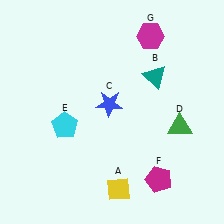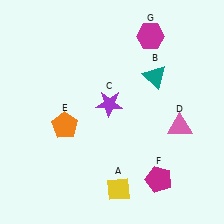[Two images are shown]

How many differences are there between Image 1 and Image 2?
There are 3 differences between the two images.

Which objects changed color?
C changed from blue to purple. D changed from green to pink. E changed from cyan to orange.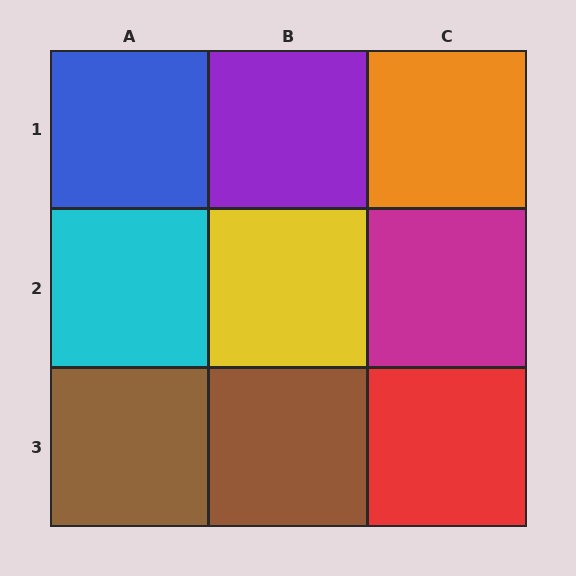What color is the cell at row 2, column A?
Cyan.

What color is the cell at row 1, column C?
Orange.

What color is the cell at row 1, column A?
Blue.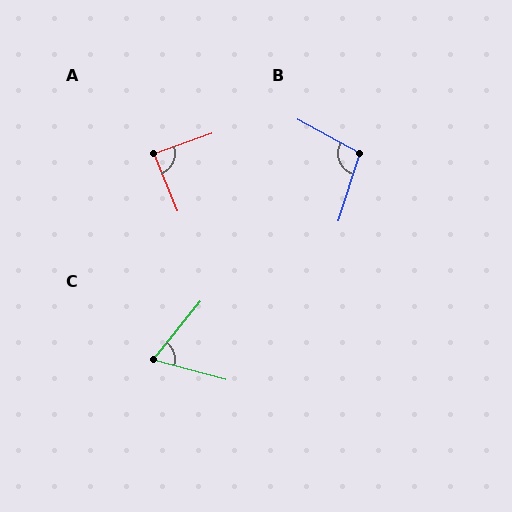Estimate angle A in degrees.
Approximately 87 degrees.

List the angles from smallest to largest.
C (66°), A (87°), B (101°).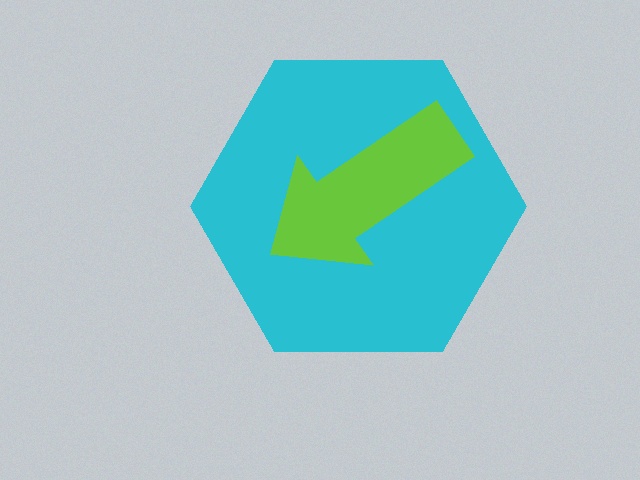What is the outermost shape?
The cyan hexagon.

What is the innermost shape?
The lime arrow.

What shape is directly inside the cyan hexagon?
The lime arrow.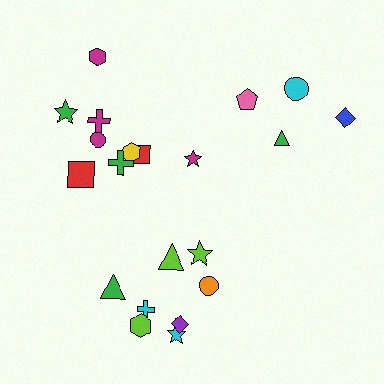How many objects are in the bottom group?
There are 8 objects.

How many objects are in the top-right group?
There are 5 objects.